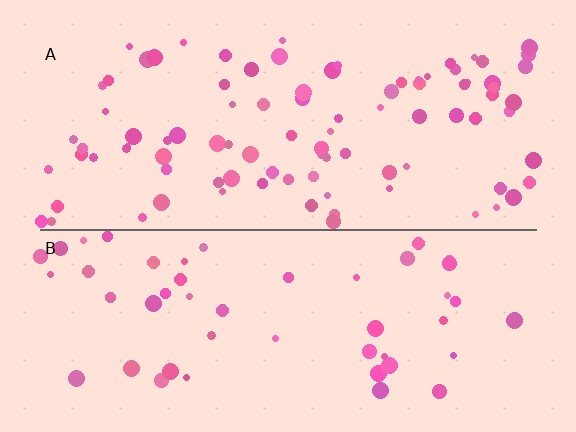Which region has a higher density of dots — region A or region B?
A (the top).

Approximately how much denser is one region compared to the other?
Approximately 1.9× — region A over region B.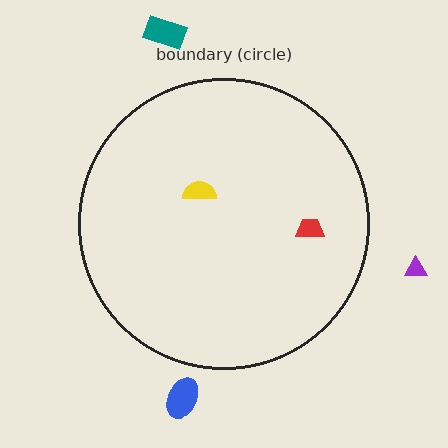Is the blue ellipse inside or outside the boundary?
Outside.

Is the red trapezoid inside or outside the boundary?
Inside.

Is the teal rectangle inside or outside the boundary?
Outside.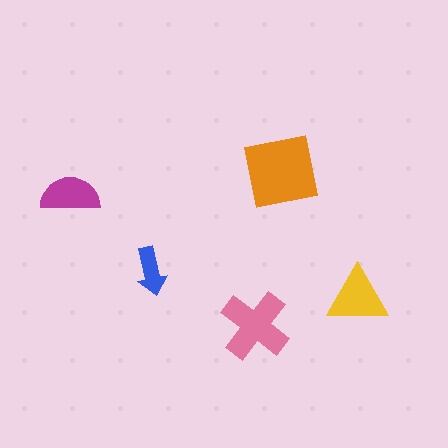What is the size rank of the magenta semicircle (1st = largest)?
4th.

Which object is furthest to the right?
The yellow triangle is rightmost.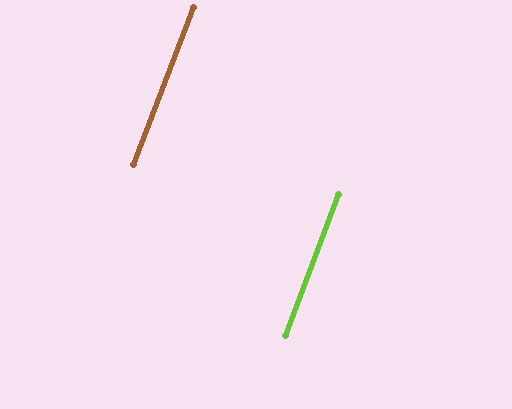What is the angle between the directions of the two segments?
Approximately 0 degrees.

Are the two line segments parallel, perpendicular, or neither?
Parallel — their directions differ by only 0.3°.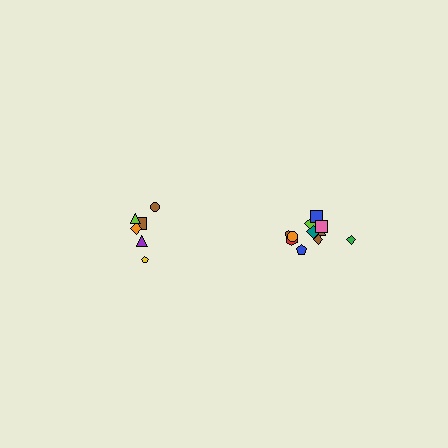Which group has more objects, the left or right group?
The right group.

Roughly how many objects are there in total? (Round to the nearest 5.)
Roughly 20 objects in total.